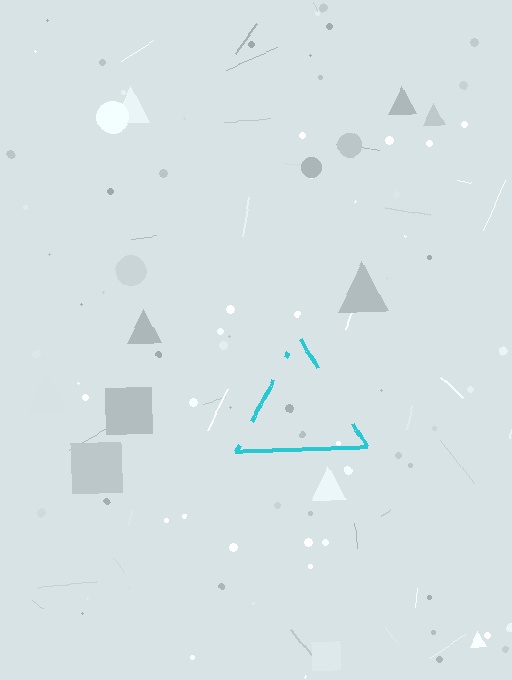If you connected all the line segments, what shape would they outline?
They would outline a triangle.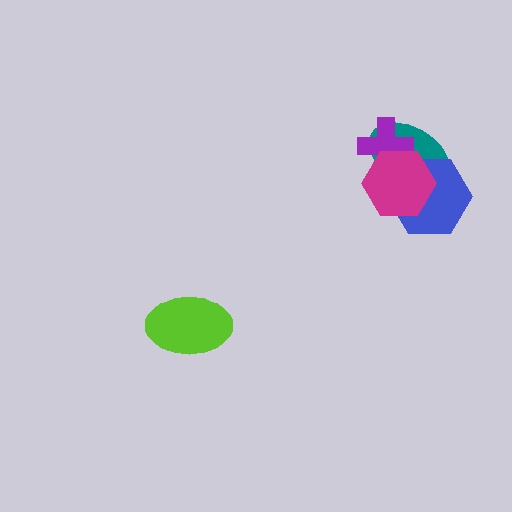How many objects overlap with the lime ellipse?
0 objects overlap with the lime ellipse.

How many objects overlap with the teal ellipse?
3 objects overlap with the teal ellipse.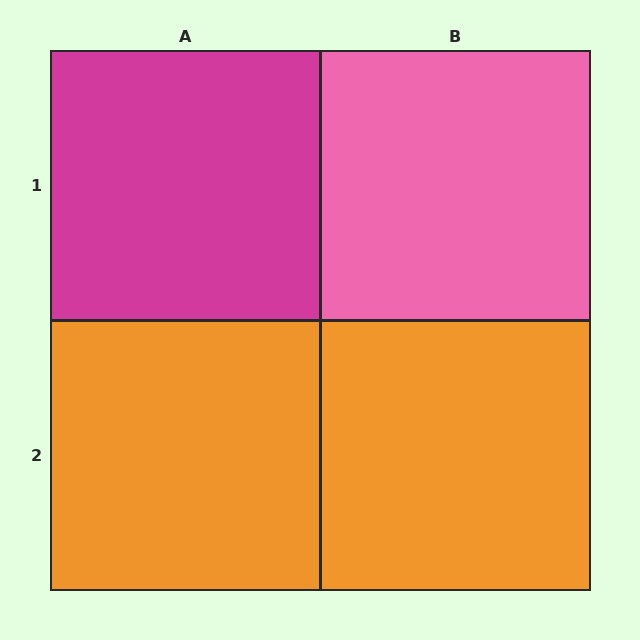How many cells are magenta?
1 cell is magenta.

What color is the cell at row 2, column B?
Orange.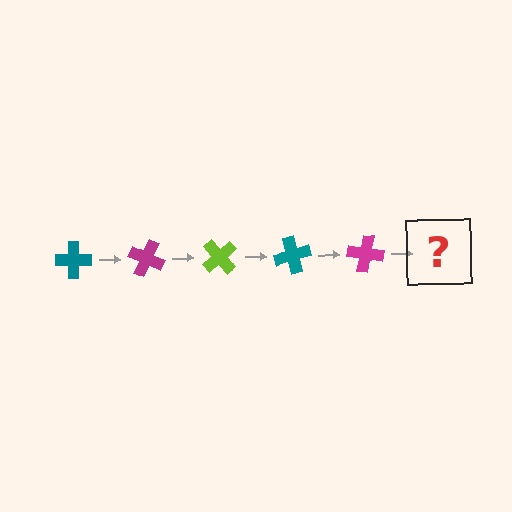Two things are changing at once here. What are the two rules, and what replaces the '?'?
The two rules are that it rotates 25 degrees each step and the color cycles through teal, magenta, and lime. The '?' should be a lime cross, rotated 125 degrees from the start.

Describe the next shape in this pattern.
It should be a lime cross, rotated 125 degrees from the start.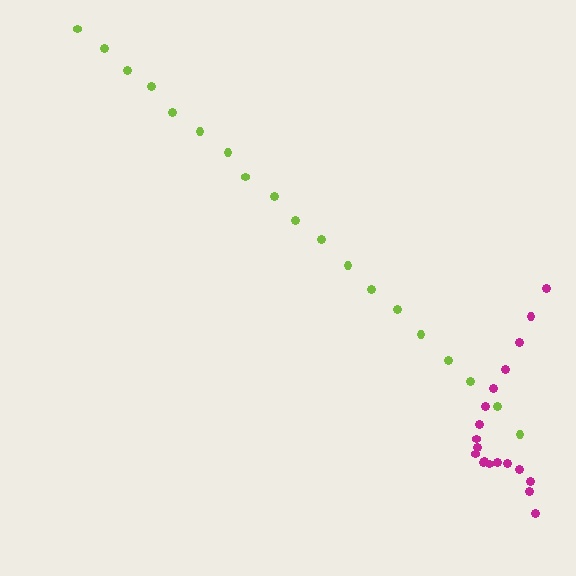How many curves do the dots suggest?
There are 2 distinct paths.